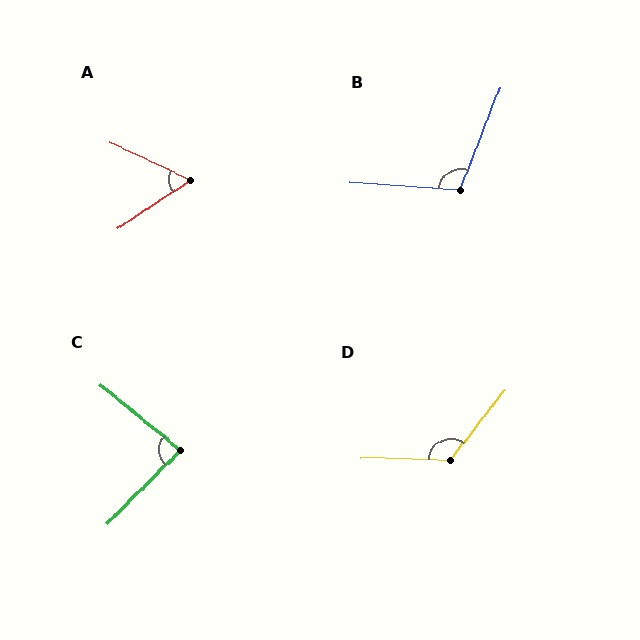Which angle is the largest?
D, at approximately 127 degrees.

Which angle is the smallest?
A, at approximately 59 degrees.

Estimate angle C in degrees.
Approximately 85 degrees.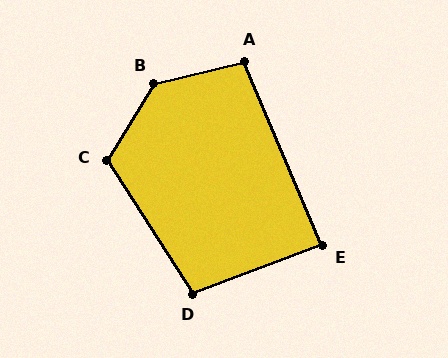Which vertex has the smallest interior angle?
E, at approximately 87 degrees.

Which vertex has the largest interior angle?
B, at approximately 134 degrees.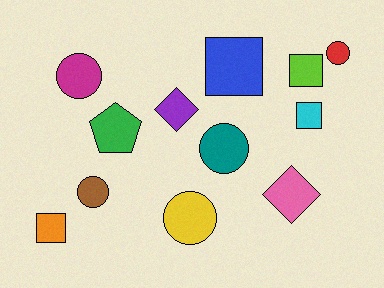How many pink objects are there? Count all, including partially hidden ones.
There is 1 pink object.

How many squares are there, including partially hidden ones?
There are 4 squares.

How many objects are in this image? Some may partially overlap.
There are 12 objects.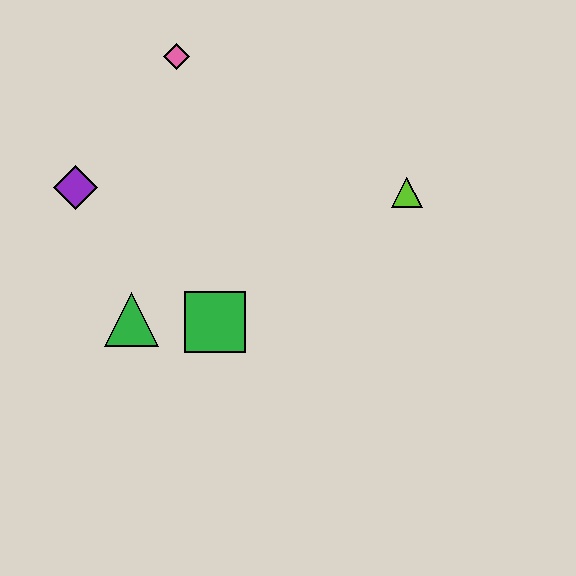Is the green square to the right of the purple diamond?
Yes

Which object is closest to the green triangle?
The green square is closest to the green triangle.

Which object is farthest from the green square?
The pink diamond is farthest from the green square.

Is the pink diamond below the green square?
No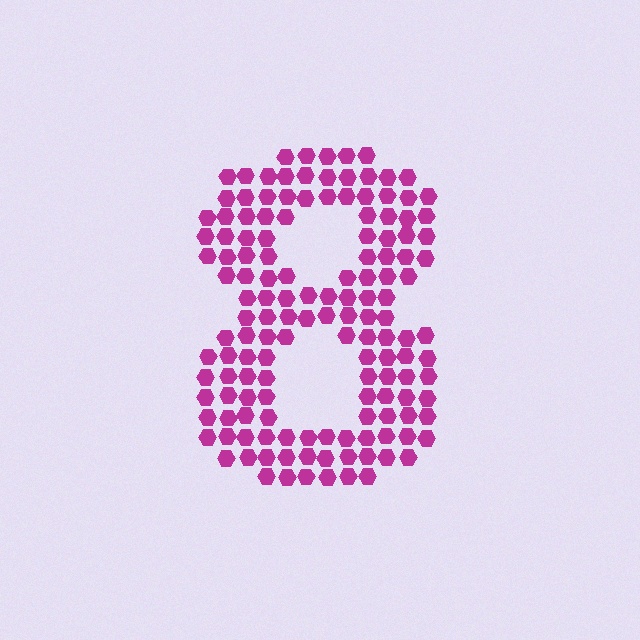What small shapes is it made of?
It is made of small hexagons.